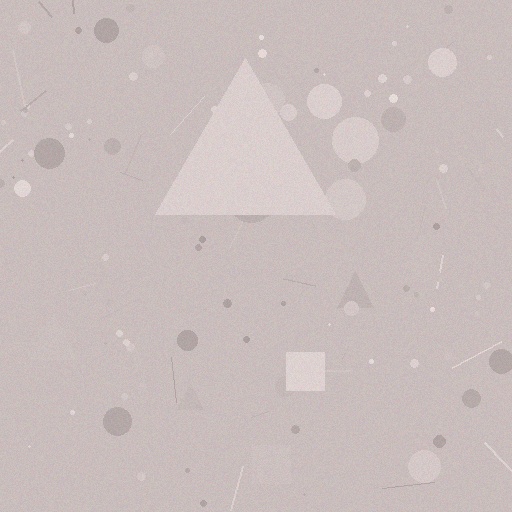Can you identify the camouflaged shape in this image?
The camouflaged shape is a triangle.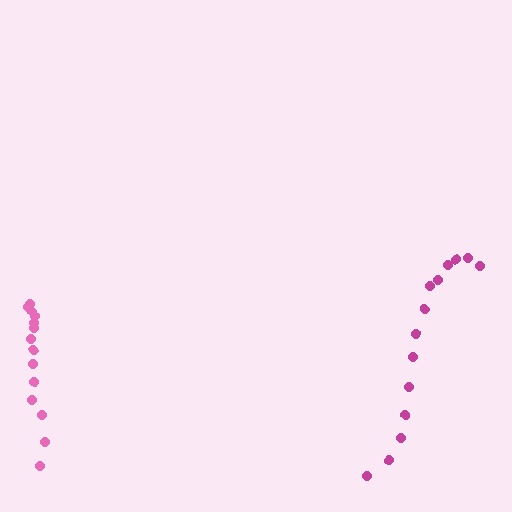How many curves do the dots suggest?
There are 2 distinct paths.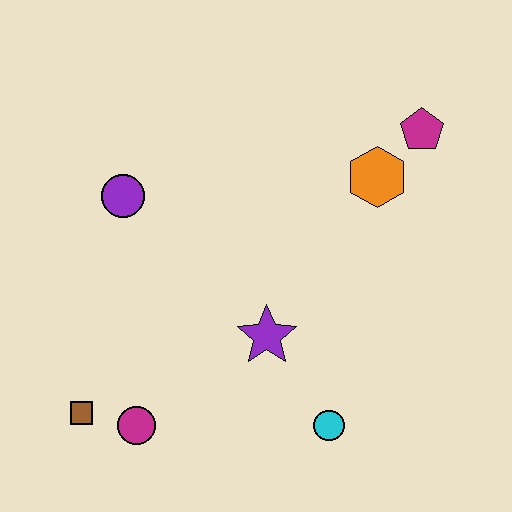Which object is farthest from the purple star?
The magenta pentagon is farthest from the purple star.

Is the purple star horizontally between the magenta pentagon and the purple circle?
Yes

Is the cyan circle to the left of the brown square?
No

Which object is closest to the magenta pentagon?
The orange hexagon is closest to the magenta pentagon.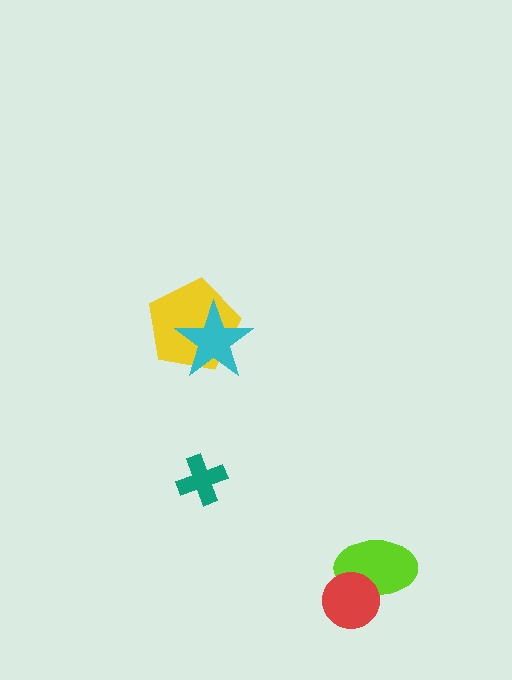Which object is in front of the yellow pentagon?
The cyan star is in front of the yellow pentagon.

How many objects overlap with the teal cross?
0 objects overlap with the teal cross.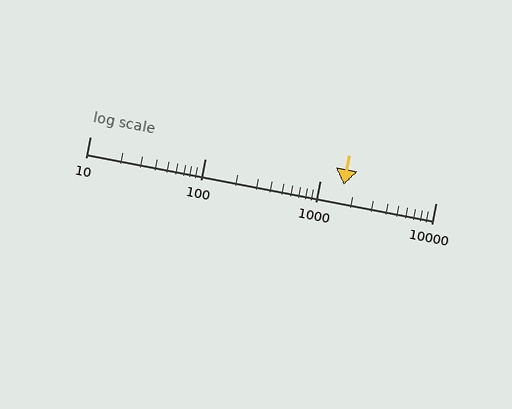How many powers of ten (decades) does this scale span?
The scale spans 3 decades, from 10 to 10000.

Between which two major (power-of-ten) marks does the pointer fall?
The pointer is between 1000 and 10000.